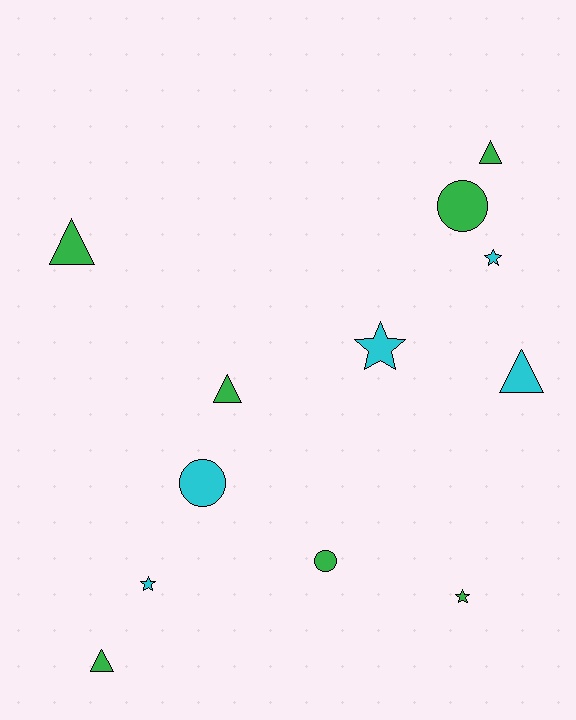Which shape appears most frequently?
Triangle, with 5 objects.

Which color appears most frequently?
Green, with 7 objects.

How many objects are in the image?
There are 12 objects.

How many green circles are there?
There are 2 green circles.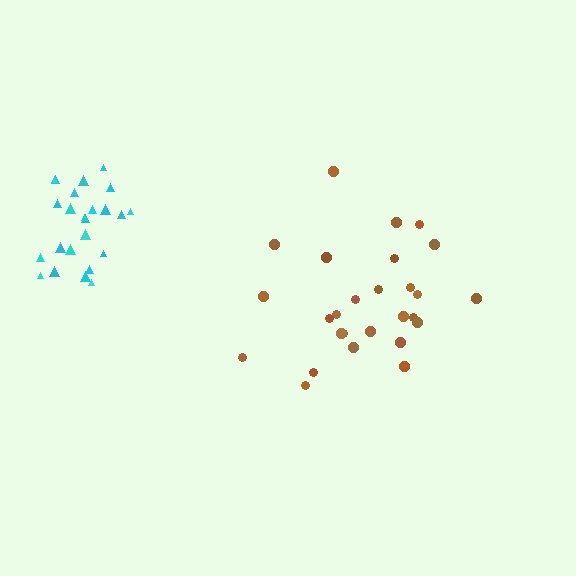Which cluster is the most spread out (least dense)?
Brown.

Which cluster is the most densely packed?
Cyan.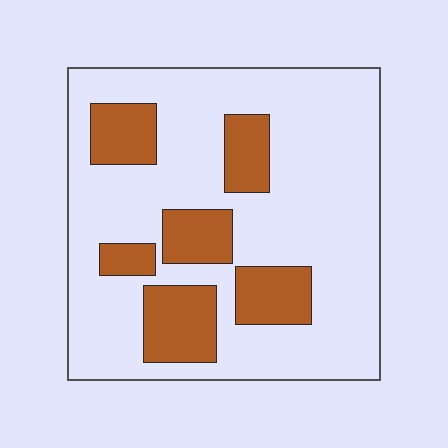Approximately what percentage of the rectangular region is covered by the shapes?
Approximately 25%.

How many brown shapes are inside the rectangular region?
6.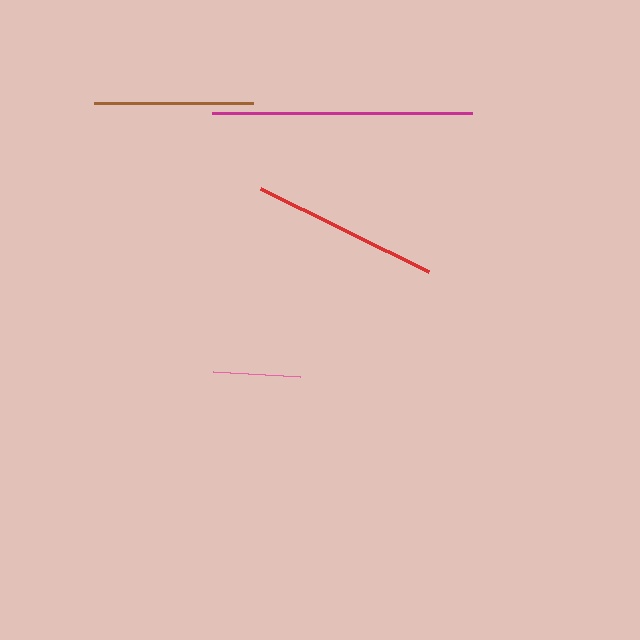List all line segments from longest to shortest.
From longest to shortest: magenta, red, brown, pink.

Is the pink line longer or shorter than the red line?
The red line is longer than the pink line.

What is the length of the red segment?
The red segment is approximately 187 pixels long.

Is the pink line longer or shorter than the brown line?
The brown line is longer than the pink line.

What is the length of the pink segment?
The pink segment is approximately 87 pixels long.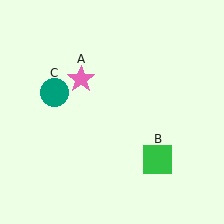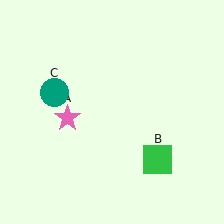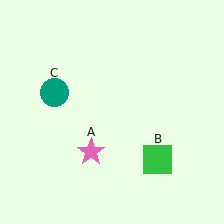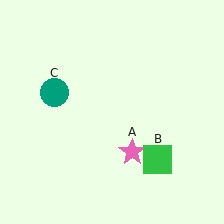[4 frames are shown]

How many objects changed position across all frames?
1 object changed position: pink star (object A).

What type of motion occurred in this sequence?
The pink star (object A) rotated counterclockwise around the center of the scene.